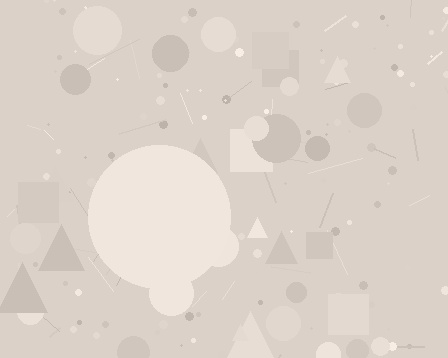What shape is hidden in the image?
A circle is hidden in the image.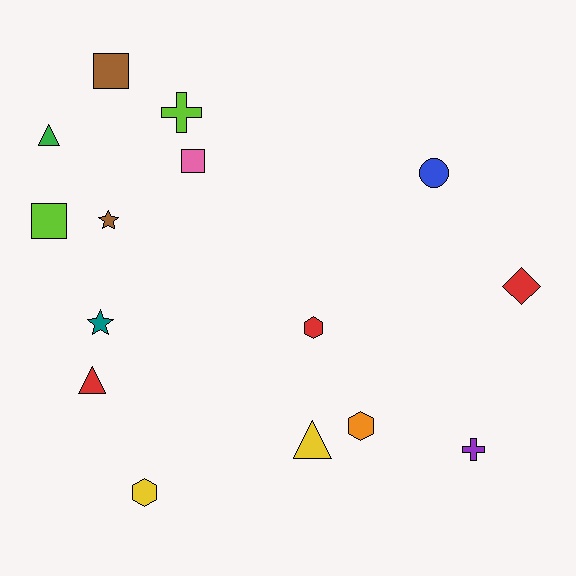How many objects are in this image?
There are 15 objects.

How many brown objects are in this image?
There are 2 brown objects.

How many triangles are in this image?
There are 3 triangles.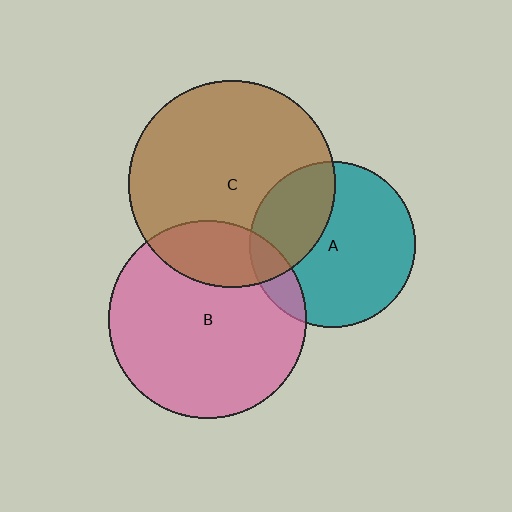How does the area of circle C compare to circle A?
Approximately 1.5 times.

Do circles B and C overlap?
Yes.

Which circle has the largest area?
Circle C (brown).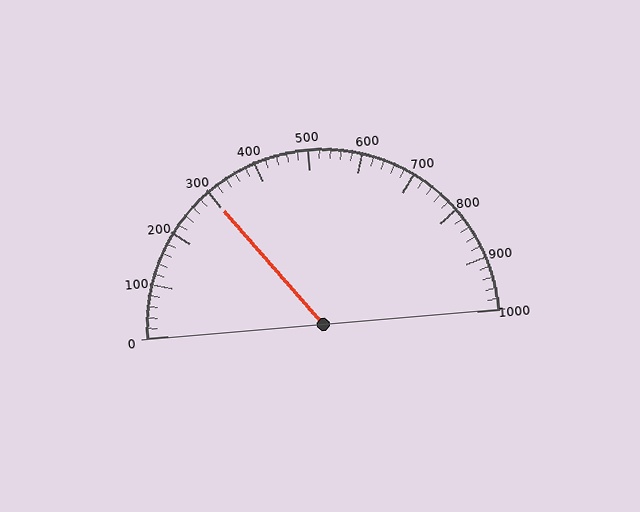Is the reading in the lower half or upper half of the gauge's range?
The reading is in the lower half of the range (0 to 1000).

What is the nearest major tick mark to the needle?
The nearest major tick mark is 300.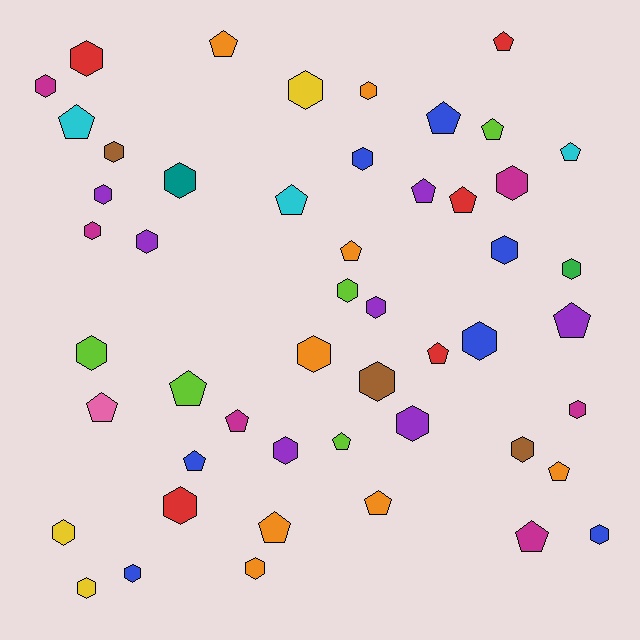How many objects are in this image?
There are 50 objects.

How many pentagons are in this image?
There are 21 pentagons.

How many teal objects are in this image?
There is 1 teal object.